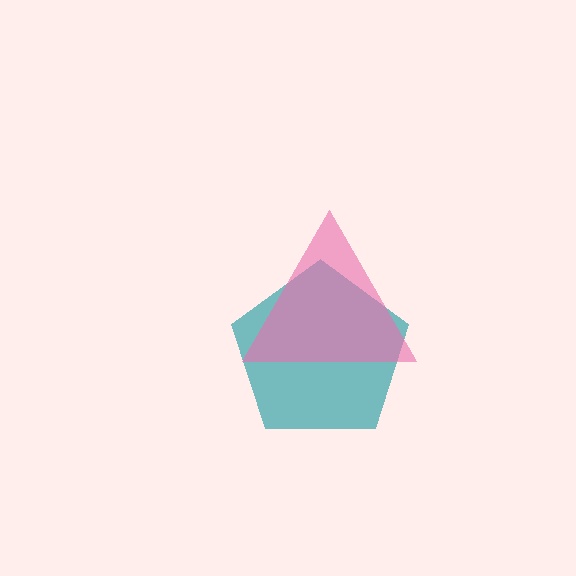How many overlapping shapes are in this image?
There are 2 overlapping shapes in the image.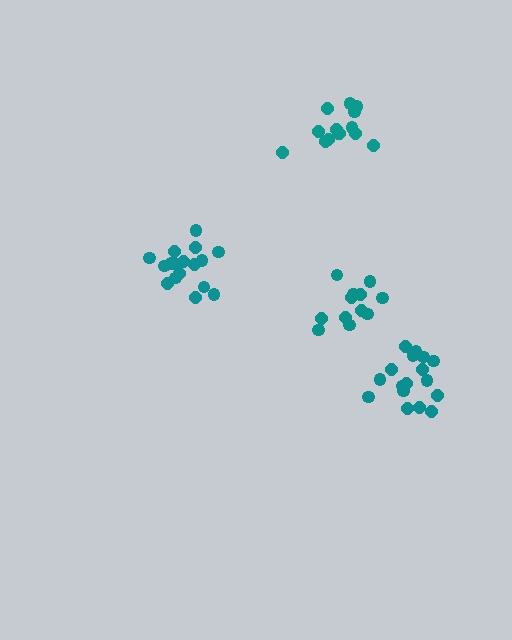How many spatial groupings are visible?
There are 4 spatial groupings.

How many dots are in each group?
Group 1: 17 dots, Group 2: 15 dots, Group 3: 12 dots, Group 4: 17 dots (61 total).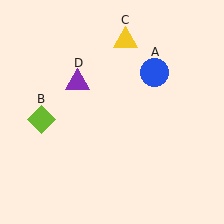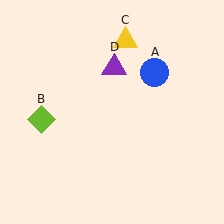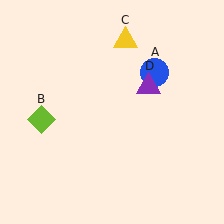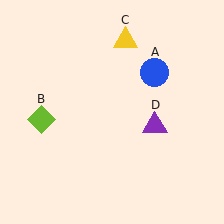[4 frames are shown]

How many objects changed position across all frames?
1 object changed position: purple triangle (object D).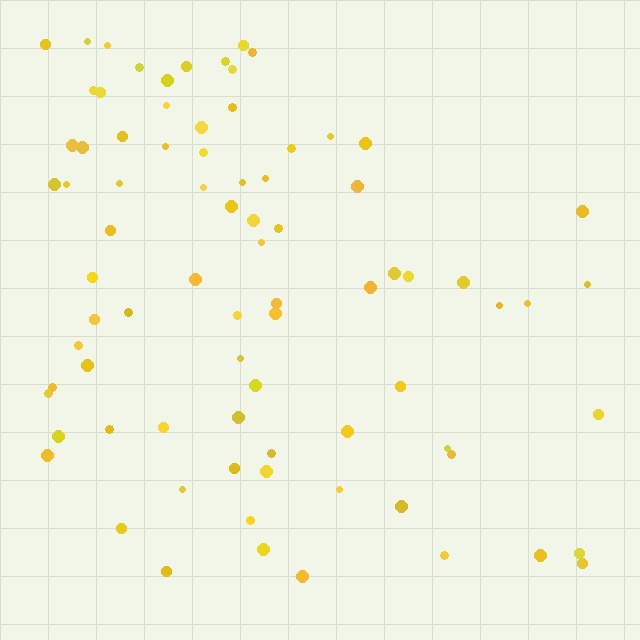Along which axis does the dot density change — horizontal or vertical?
Horizontal.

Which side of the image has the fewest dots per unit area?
The right.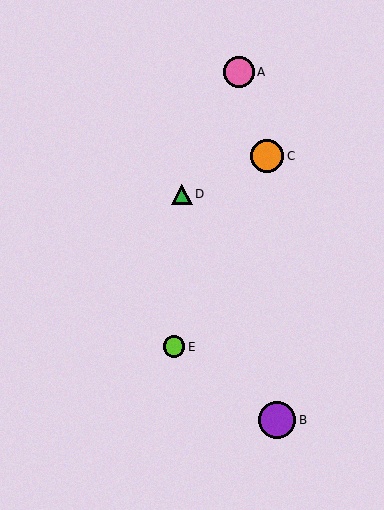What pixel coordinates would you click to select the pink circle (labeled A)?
Click at (239, 72) to select the pink circle A.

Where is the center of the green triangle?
The center of the green triangle is at (182, 194).